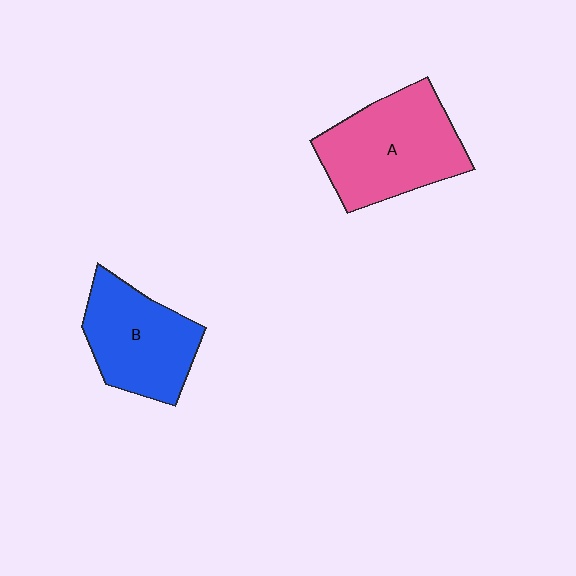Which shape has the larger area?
Shape A (pink).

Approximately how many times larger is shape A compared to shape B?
Approximately 1.2 times.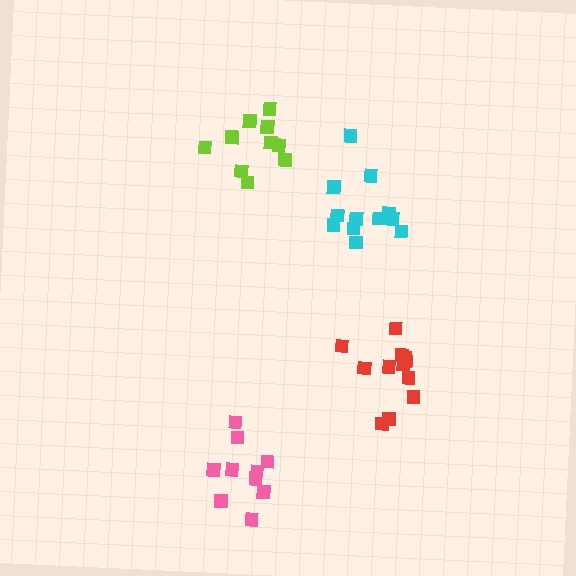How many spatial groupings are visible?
There are 4 spatial groupings.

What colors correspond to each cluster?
The clusters are colored: red, lime, cyan, pink.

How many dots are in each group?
Group 1: 12 dots, Group 2: 10 dots, Group 3: 12 dots, Group 4: 10 dots (44 total).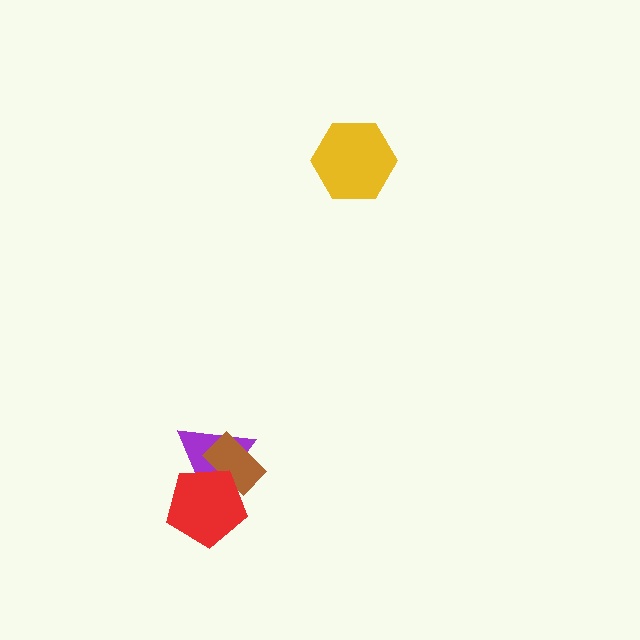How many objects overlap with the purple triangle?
2 objects overlap with the purple triangle.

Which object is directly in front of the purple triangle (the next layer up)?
The brown rectangle is directly in front of the purple triangle.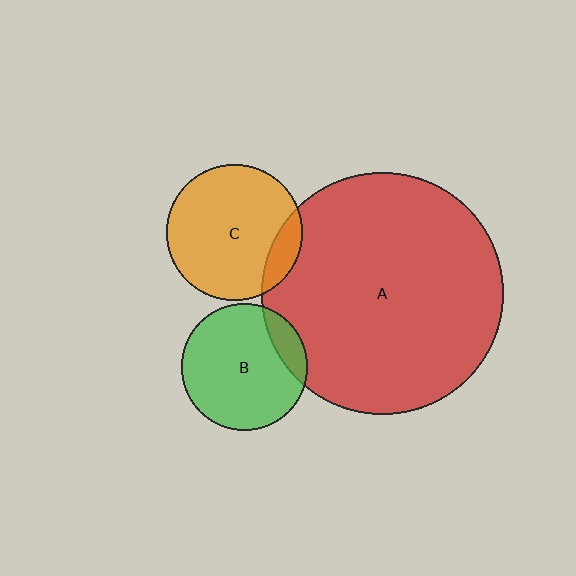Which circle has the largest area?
Circle A (red).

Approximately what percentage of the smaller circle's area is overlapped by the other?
Approximately 15%.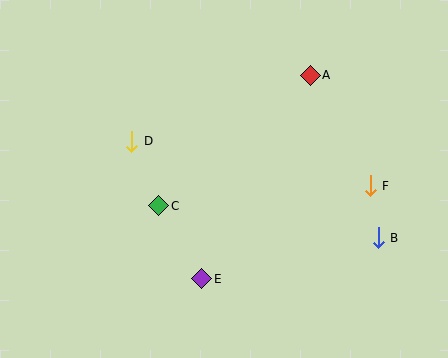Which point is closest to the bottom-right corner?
Point B is closest to the bottom-right corner.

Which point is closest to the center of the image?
Point C at (159, 206) is closest to the center.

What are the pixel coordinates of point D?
Point D is at (132, 141).